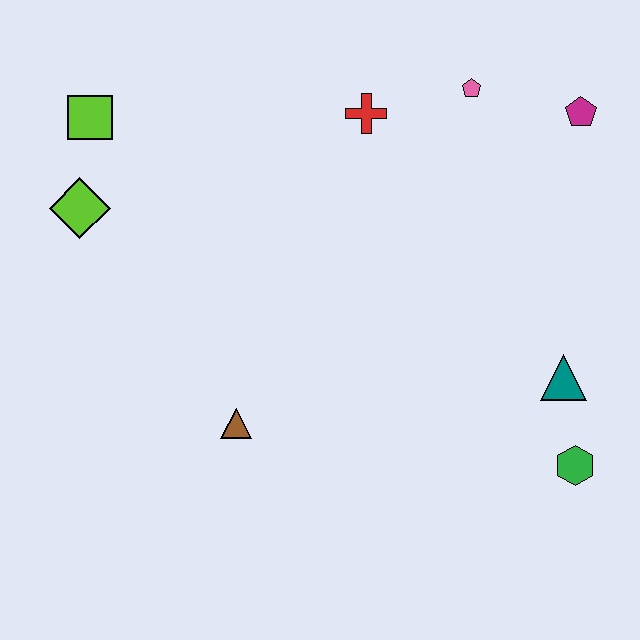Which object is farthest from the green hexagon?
The lime square is farthest from the green hexagon.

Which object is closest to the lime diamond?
The lime square is closest to the lime diamond.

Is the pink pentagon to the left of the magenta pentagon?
Yes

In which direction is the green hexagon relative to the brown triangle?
The green hexagon is to the right of the brown triangle.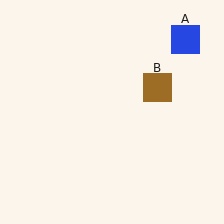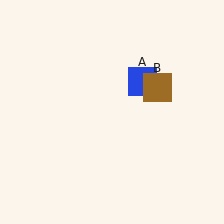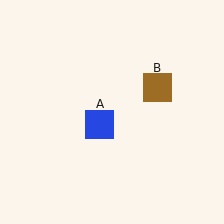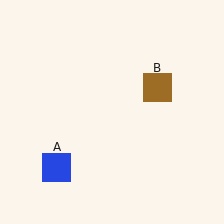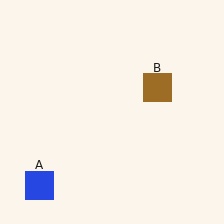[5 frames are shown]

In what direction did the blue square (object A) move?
The blue square (object A) moved down and to the left.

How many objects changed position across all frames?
1 object changed position: blue square (object A).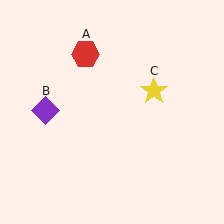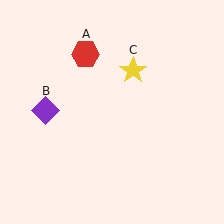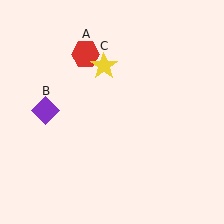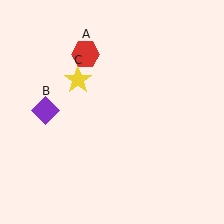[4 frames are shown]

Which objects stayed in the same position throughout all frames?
Red hexagon (object A) and purple diamond (object B) remained stationary.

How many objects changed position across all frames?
1 object changed position: yellow star (object C).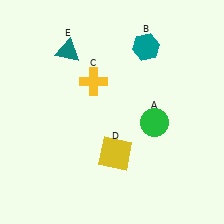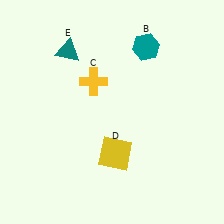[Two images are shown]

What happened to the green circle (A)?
The green circle (A) was removed in Image 2. It was in the bottom-right area of Image 1.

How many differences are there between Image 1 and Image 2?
There is 1 difference between the two images.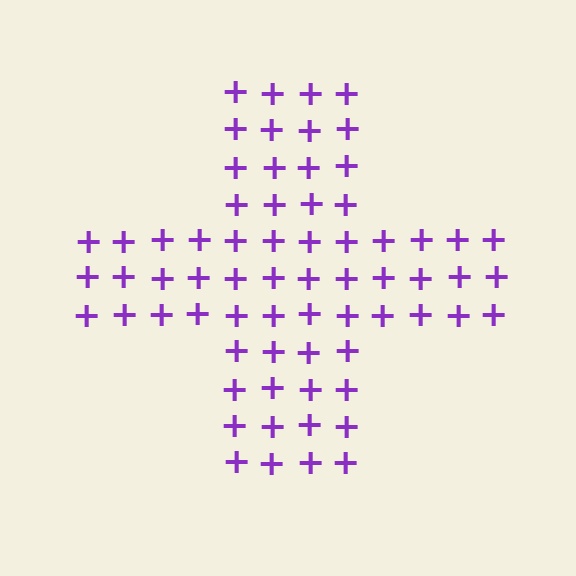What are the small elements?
The small elements are plus signs.